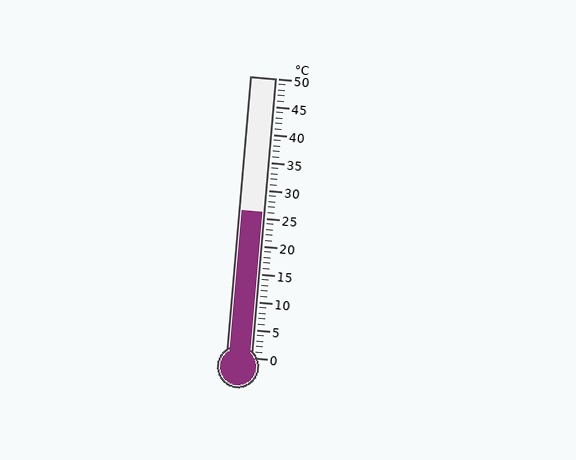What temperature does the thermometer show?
The thermometer shows approximately 26°C.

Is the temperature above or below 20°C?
The temperature is above 20°C.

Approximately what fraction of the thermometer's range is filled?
The thermometer is filled to approximately 50% of its range.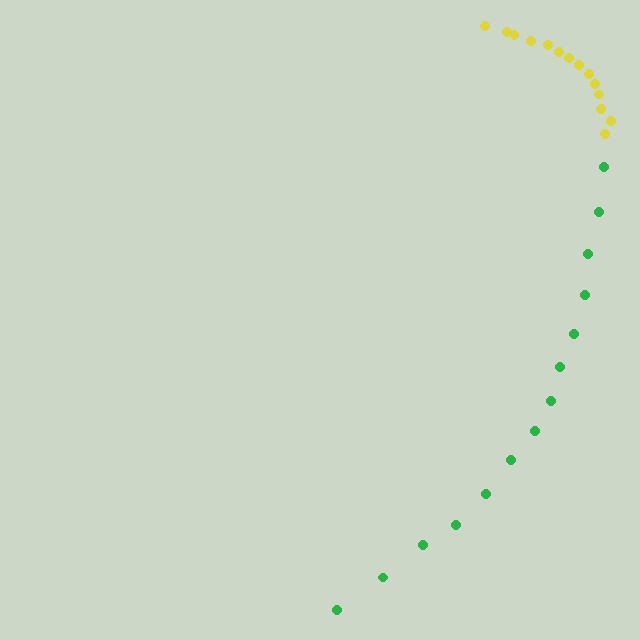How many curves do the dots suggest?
There are 2 distinct paths.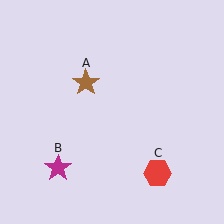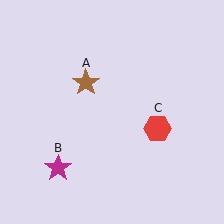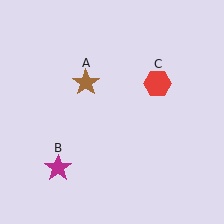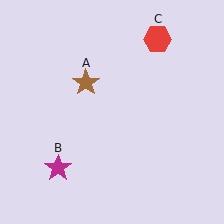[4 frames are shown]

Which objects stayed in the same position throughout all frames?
Brown star (object A) and magenta star (object B) remained stationary.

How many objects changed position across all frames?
1 object changed position: red hexagon (object C).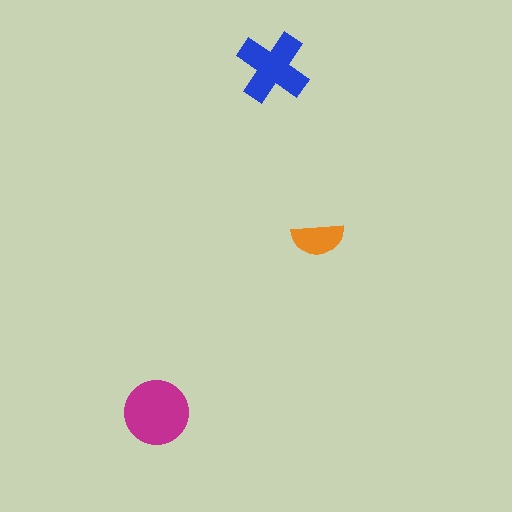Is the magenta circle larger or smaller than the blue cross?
Larger.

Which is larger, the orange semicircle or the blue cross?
The blue cross.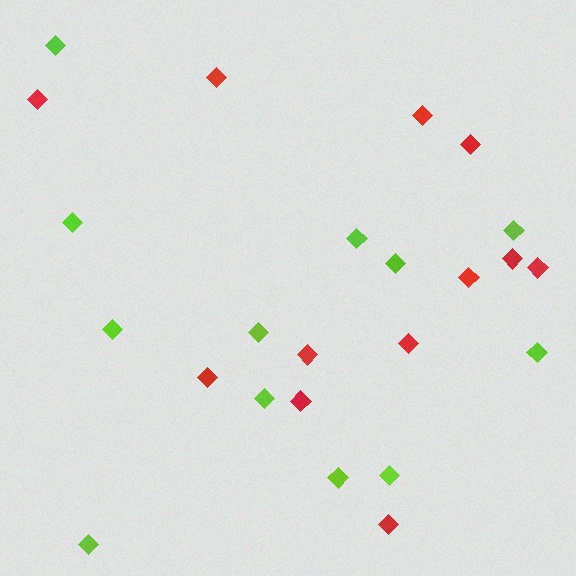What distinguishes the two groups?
There are 2 groups: one group of lime diamonds (12) and one group of red diamonds (12).